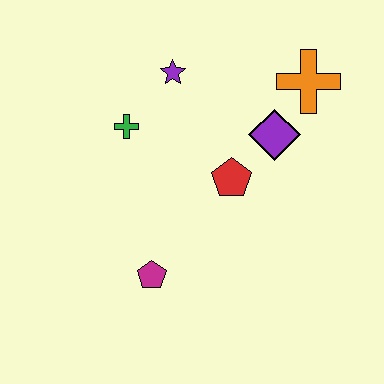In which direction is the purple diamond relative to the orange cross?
The purple diamond is below the orange cross.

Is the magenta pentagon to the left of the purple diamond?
Yes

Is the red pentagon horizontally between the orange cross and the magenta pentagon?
Yes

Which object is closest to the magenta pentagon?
The red pentagon is closest to the magenta pentagon.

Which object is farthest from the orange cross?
The magenta pentagon is farthest from the orange cross.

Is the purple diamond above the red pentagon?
Yes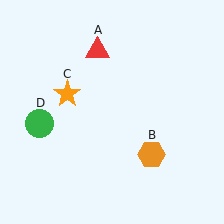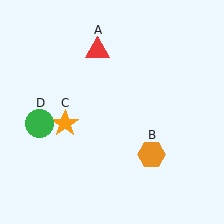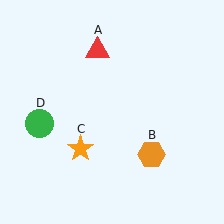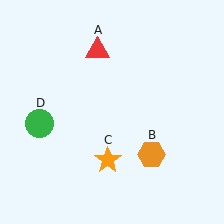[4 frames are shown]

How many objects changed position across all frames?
1 object changed position: orange star (object C).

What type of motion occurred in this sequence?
The orange star (object C) rotated counterclockwise around the center of the scene.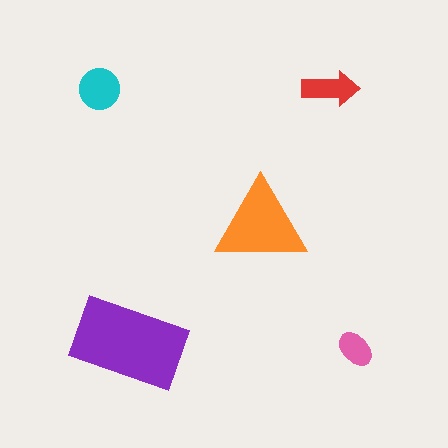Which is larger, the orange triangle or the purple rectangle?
The purple rectangle.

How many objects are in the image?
There are 5 objects in the image.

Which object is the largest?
The purple rectangle.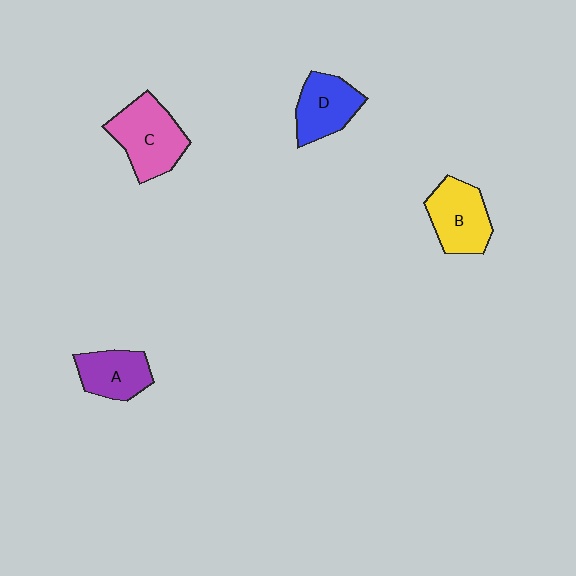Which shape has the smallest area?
Shape A (purple).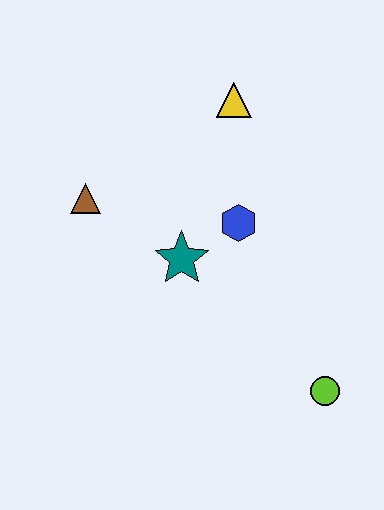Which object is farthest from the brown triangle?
The lime circle is farthest from the brown triangle.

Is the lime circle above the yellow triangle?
No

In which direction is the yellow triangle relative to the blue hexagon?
The yellow triangle is above the blue hexagon.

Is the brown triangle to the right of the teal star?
No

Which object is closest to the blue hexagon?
The teal star is closest to the blue hexagon.